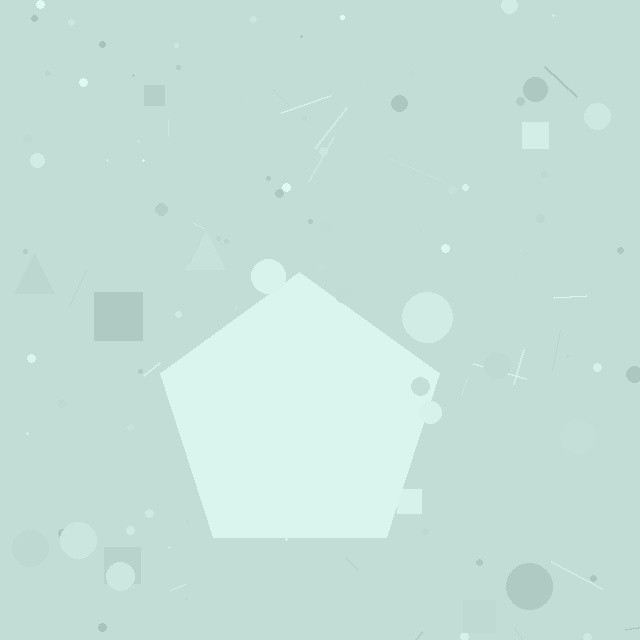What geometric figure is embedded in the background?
A pentagon is embedded in the background.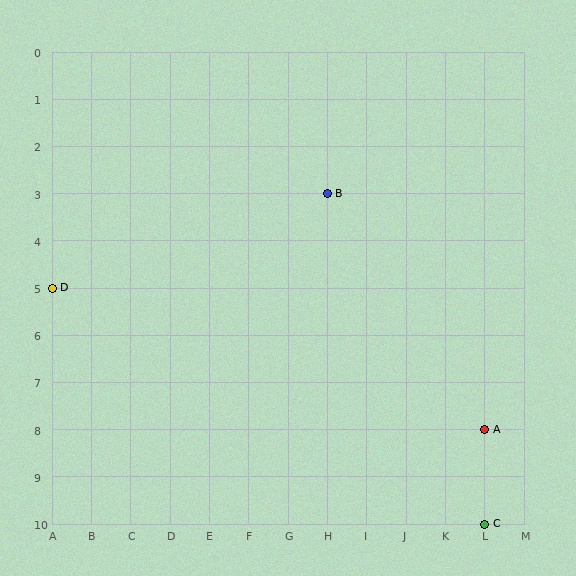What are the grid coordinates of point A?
Point A is at grid coordinates (L, 8).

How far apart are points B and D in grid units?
Points B and D are 7 columns and 2 rows apart (about 7.3 grid units diagonally).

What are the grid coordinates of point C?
Point C is at grid coordinates (L, 10).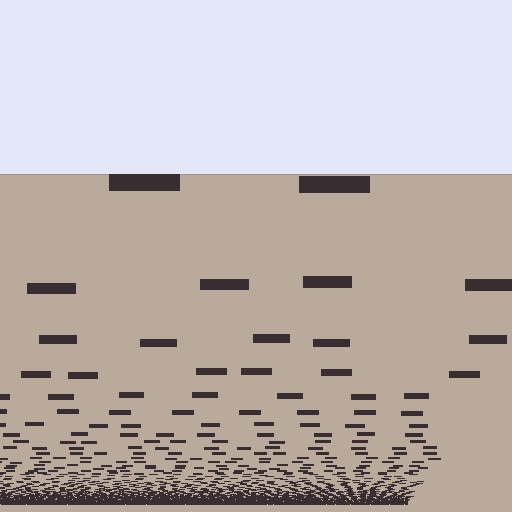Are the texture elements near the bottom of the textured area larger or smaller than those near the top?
Smaller. The gradient is inverted — elements near the bottom are smaller and denser.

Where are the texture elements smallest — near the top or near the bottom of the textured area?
Near the bottom.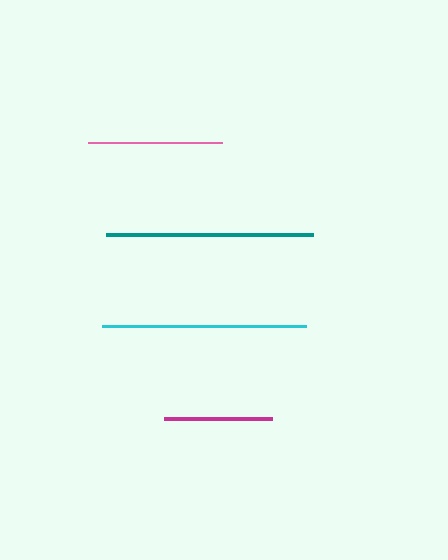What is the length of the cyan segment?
The cyan segment is approximately 204 pixels long.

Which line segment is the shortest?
The magenta line is the shortest at approximately 107 pixels.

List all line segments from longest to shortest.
From longest to shortest: teal, cyan, pink, magenta.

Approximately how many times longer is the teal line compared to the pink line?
The teal line is approximately 1.5 times the length of the pink line.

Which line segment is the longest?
The teal line is the longest at approximately 207 pixels.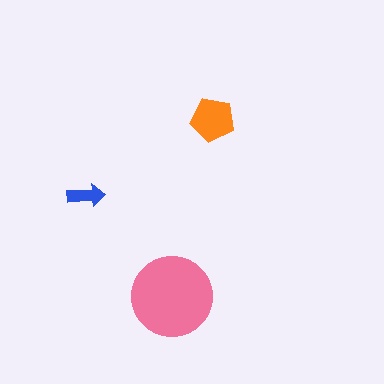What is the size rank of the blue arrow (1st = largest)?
3rd.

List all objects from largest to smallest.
The pink circle, the orange pentagon, the blue arrow.